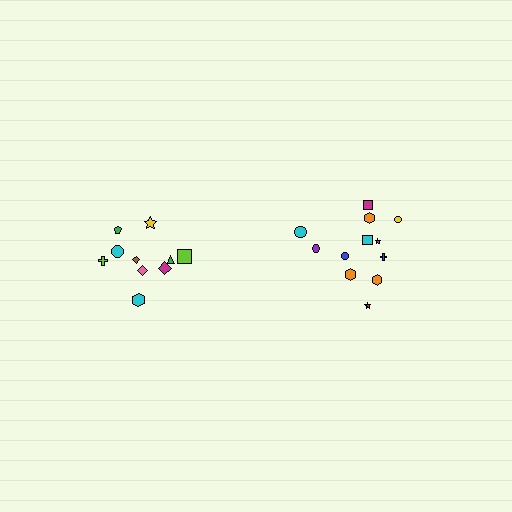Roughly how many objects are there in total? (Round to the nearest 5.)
Roughly 20 objects in total.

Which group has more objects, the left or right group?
The right group.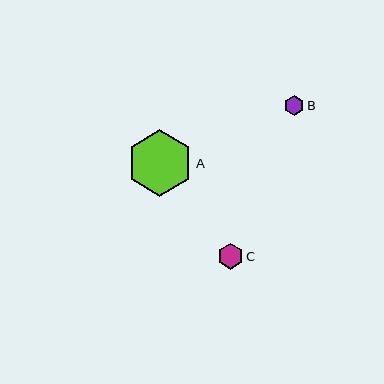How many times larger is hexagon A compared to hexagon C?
Hexagon A is approximately 2.6 times the size of hexagon C.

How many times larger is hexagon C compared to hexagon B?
Hexagon C is approximately 1.3 times the size of hexagon B.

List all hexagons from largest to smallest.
From largest to smallest: A, C, B.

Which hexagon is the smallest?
Hexagon B is the smallest with a size of approximately 20 pixels.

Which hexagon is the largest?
Hexagon A is the largest with a size of approximately 67 pixels.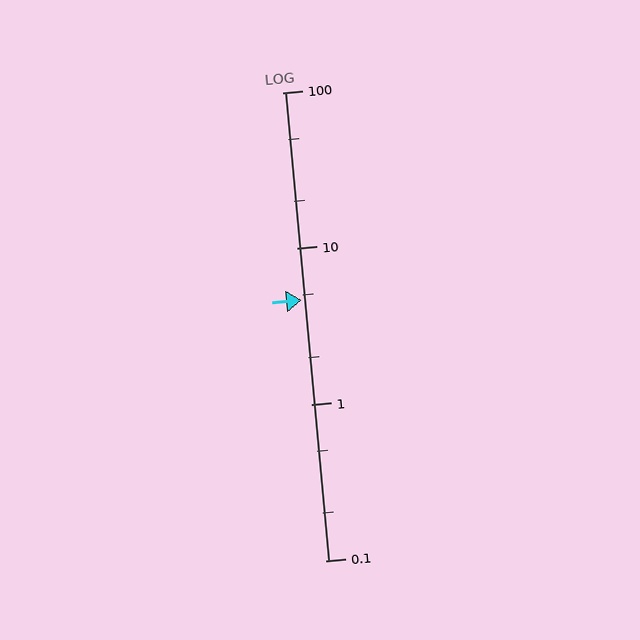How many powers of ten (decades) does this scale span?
The scale spans 3 decades, from 0.1 to 100.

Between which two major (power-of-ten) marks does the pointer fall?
The pointer is between 1 and 10.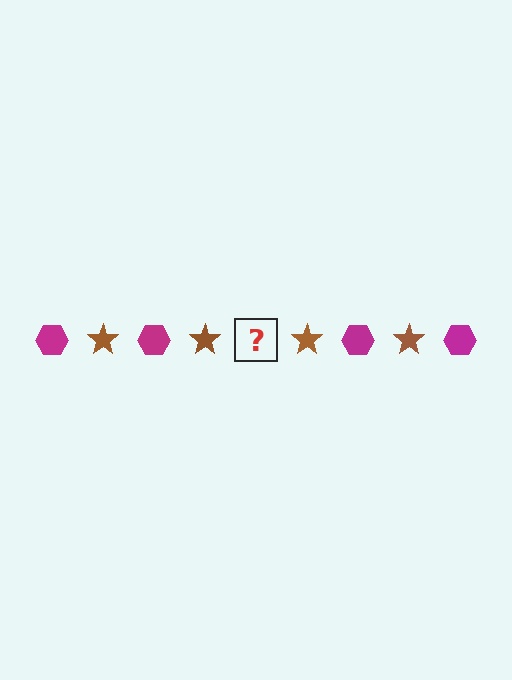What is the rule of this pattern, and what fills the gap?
The rule is that the pattern alternates between magenta hexagon and brown star. The gap should be filled with a magenta hexagon.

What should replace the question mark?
The question mark should be replaced with a magenta hexagon.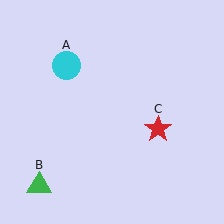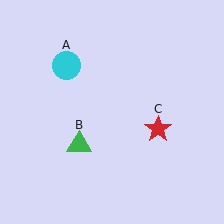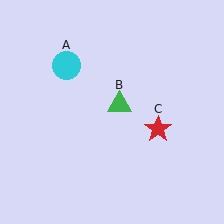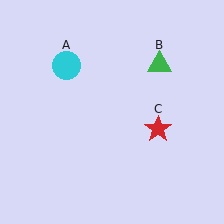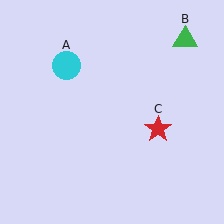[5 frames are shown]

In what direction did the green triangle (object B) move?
The green triangle (object B) moved up and to the right.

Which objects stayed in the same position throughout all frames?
Cyan circle (object A) and red star (object C) remained stationary.